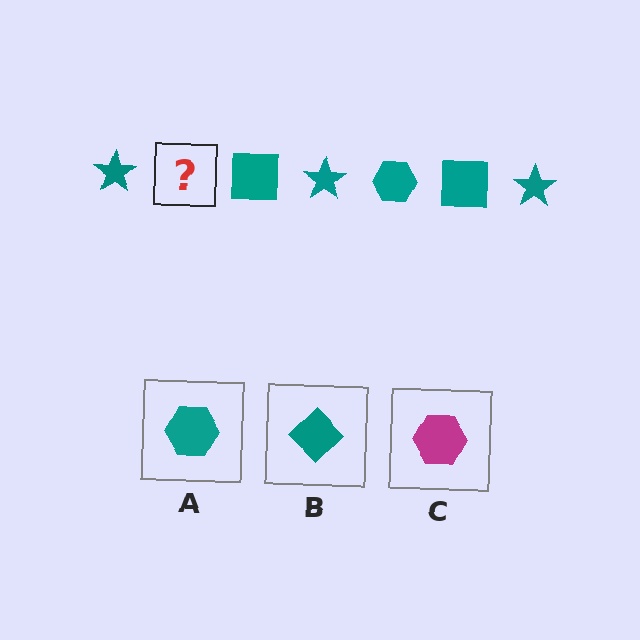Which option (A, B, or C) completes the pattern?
A.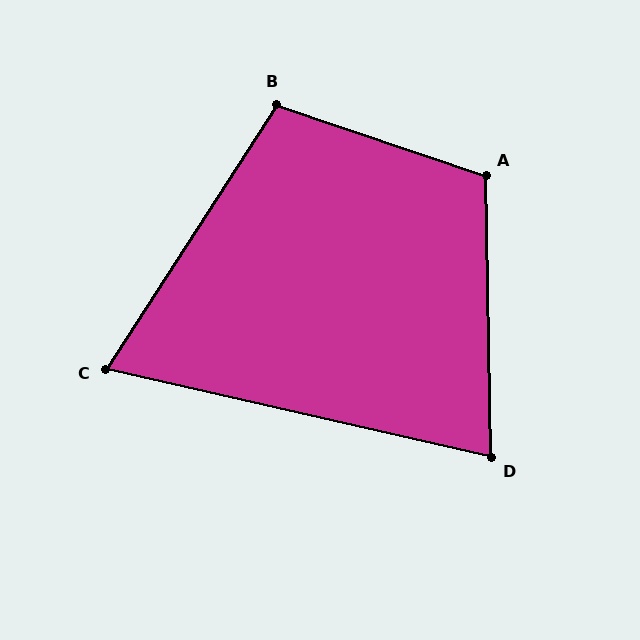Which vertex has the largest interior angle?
A, at approximately 110 degrees.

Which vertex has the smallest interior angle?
C, at approximately 70 degrees.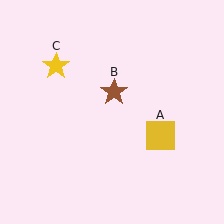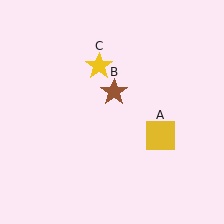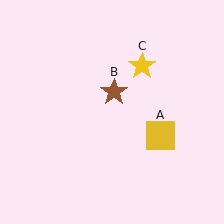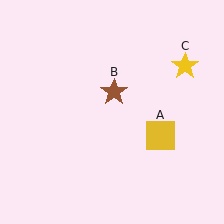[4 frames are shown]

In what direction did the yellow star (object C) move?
The yellow star (object C) moved right.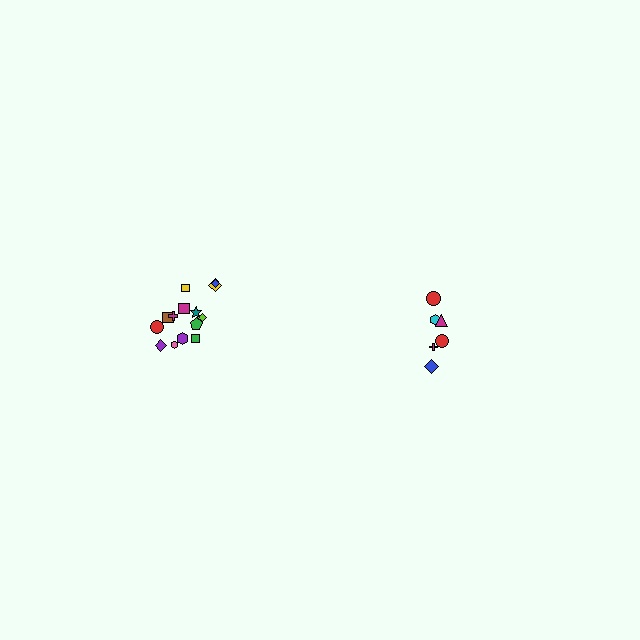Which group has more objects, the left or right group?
The left group.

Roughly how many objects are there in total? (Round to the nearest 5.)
Roughly 20 objects in total.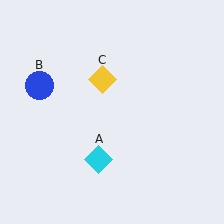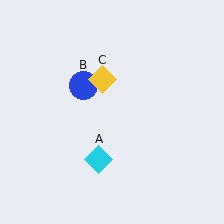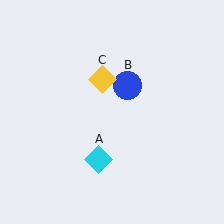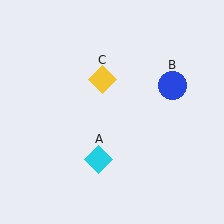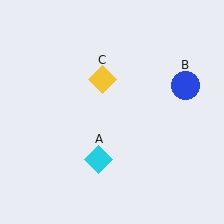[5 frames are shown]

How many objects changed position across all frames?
1 object changed position: blue circle (object B).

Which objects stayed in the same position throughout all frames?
Cyan diamond (object A) and yellow diamond (object C) remained stationary.